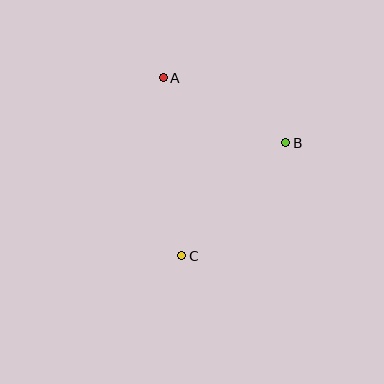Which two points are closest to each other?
Points A and B are closest to each other.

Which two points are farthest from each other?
Points A and C are farthest from each other.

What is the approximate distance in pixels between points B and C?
The distance between B and C is approximately 153 pixels.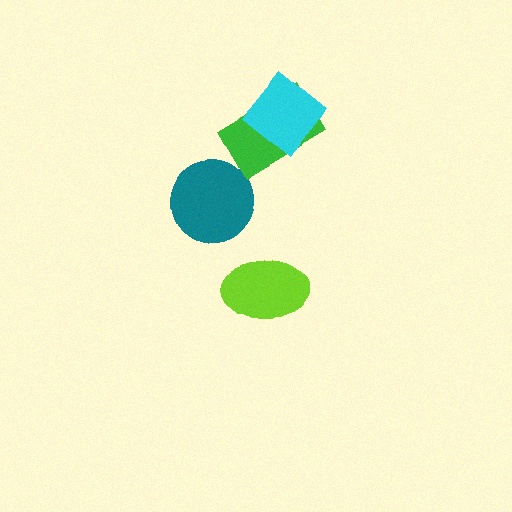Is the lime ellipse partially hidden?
No, no other shape covers it.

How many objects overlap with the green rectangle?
1 object overlaps with the green rectangle.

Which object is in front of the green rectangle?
The cyan diamond is in front of the green rectangle.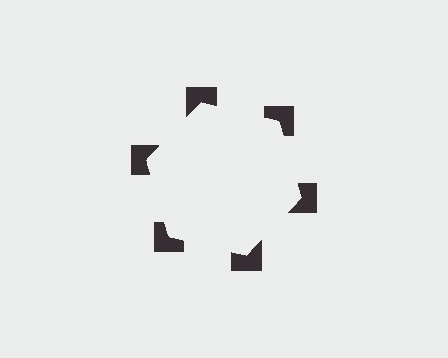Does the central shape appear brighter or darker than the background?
It typically appears slightly brighter than the background, even though no actual brightness change is drawn.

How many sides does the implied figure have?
6 sides.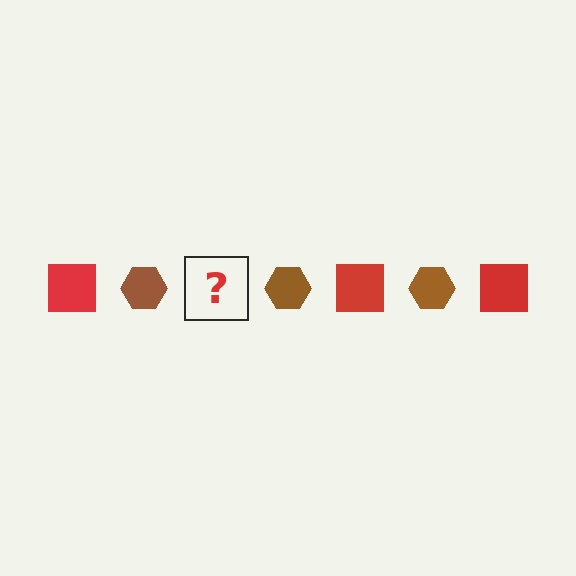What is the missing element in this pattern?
The missing element is a red square.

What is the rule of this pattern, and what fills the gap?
The rule is that the pattern alternates between red square and brown hexagon. The gap should be filled with a red square.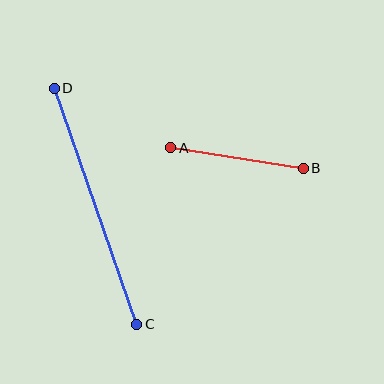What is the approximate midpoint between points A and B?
The midpoint is at approximately (237, 158) pixels.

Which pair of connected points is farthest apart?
Points C and D are farthest apart.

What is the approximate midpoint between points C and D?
The midpoint is at approximately (95, 206) pixels.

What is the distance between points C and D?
The distance is approximately 250 pixels.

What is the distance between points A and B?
The distance is approximately 134 pixels.